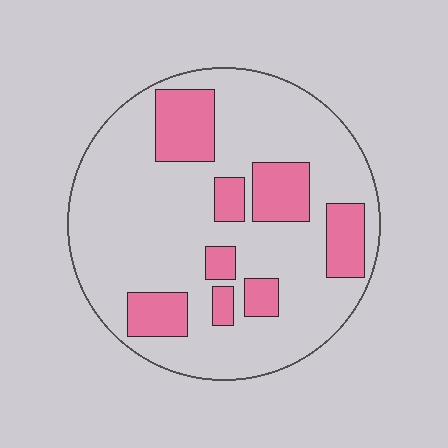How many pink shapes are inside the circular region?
8.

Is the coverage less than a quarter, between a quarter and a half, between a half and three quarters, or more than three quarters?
Less than a quarter.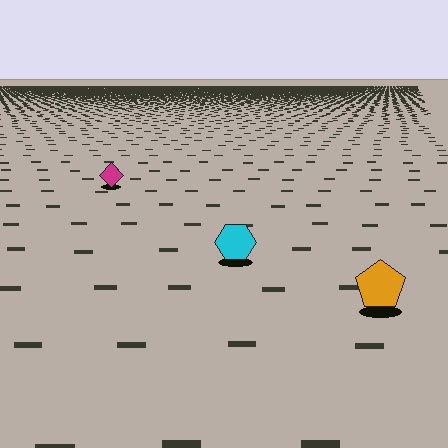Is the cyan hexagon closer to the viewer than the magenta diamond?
Yes. The cyan hexagon is closer — you can tell from the texture gradient: the ground texture is coarser near it.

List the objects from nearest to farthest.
From nearest to farthest: the orange pentagon, the cyan hexagon, the magenta diamond.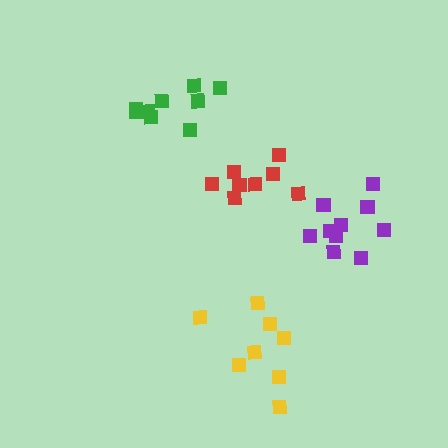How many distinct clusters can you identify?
There are 4 distinct clusters.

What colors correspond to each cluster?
The clusters are colored: red, yellow, purple, green.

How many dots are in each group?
Group 1: 8 dots, Group 2: 8 dots, Group 3: 10 dots, Group 4: 9 dots (35 total).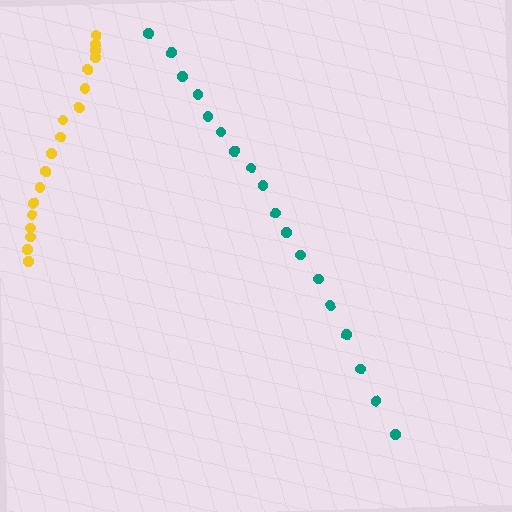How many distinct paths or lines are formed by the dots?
There are 2 distinct paths.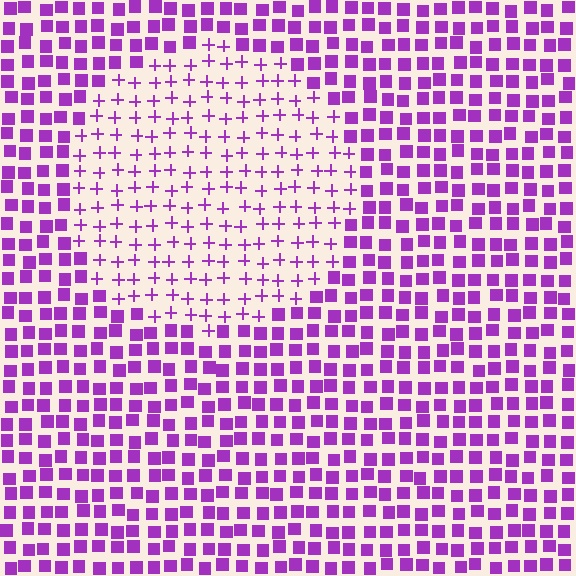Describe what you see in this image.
The image is filled with small purple elements arranged in a uniform grid. A circle-shaped region contains plus signs, while the surrounding area contains squares. The boundary is defined purely by the change in element shape.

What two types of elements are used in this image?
The image uses plus signs inside the circle region and squares outside it.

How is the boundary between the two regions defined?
The boundary is defined by a change in element shape: plus signs inside vs. squares outside. All elements share the same color and spacing.